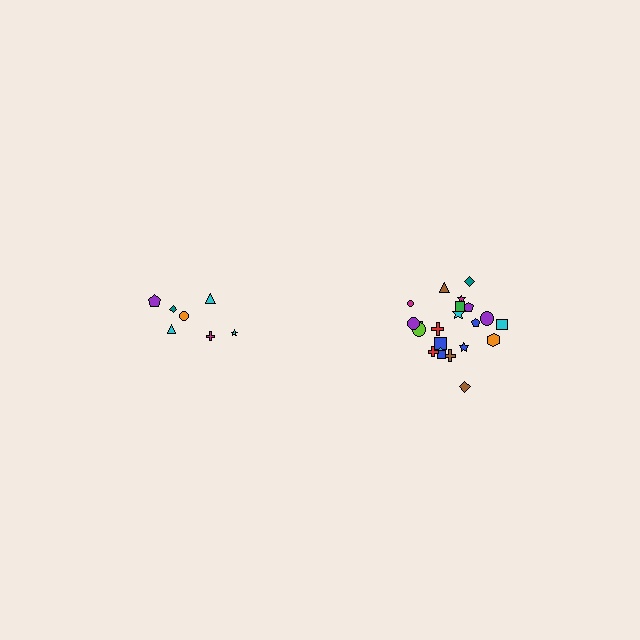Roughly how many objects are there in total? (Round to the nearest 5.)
Roughly 30 objects in total.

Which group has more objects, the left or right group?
The right group.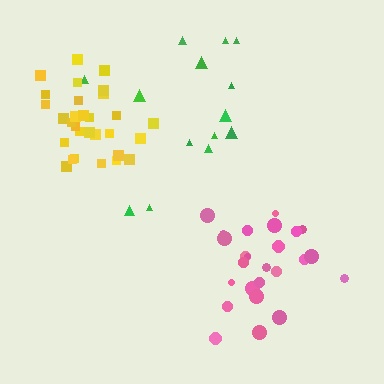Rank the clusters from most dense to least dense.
yellow, pink, green.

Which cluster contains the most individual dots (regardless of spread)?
Yellow (30).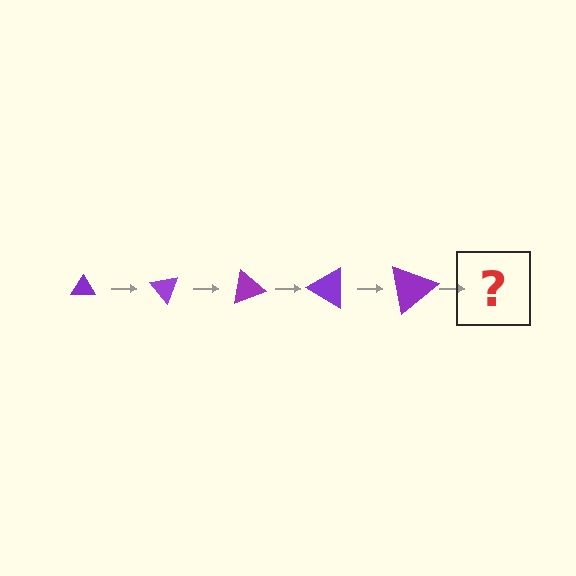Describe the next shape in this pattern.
It should be a triangle, larger than the previous one and rotated 250 degrees from the start.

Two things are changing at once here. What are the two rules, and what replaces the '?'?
The two rules are that the triangle grows larger each step and it rotates 50 degrees each step. The '?' should be a triangle, larger than the previous one and rotated 250 degrees from the start.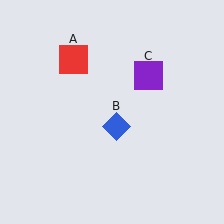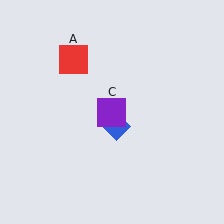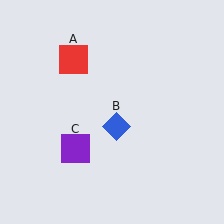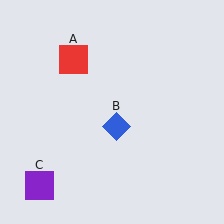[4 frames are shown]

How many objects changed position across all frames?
1 object changed position: purple square (object C).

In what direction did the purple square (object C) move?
The purple square (object C) moved down and to the left.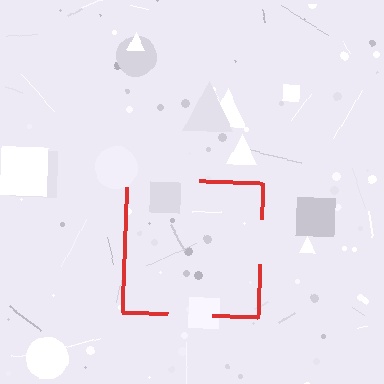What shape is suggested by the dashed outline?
The dashed outline suggests a square.